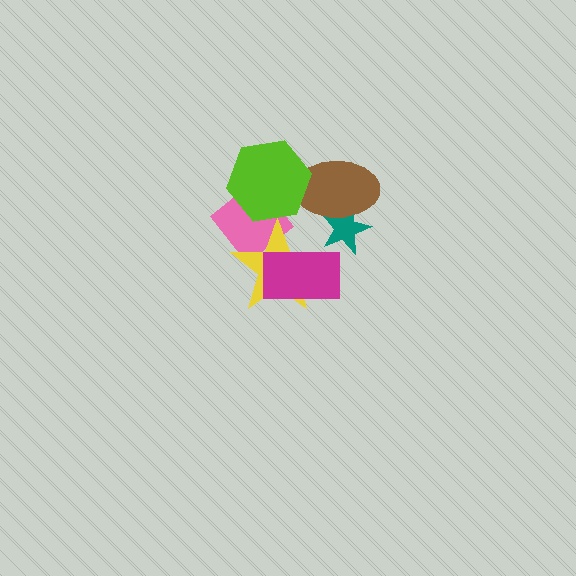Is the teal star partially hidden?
Yes, it is partially covered by another shape.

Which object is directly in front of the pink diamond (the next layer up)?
The yellow star is directly in front of the pink diamond.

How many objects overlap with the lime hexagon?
2 objects overlap with the lime hexagon.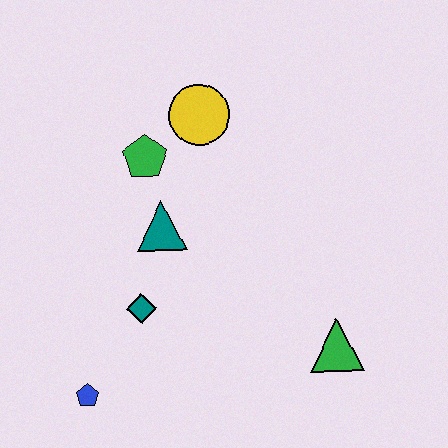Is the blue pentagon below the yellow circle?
Yes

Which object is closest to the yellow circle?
The green pentagon is closest to the yellow circle.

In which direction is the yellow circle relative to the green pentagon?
The yellow circle is to the right of the green pentagon.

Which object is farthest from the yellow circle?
The blue pentagon is farthest from the yellow circle.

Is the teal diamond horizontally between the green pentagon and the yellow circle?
No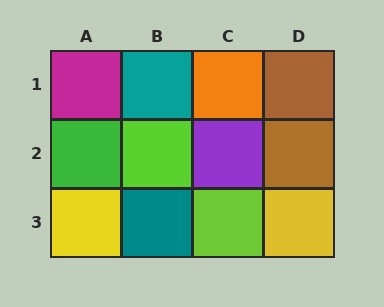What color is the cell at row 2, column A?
Green.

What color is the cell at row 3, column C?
Lime.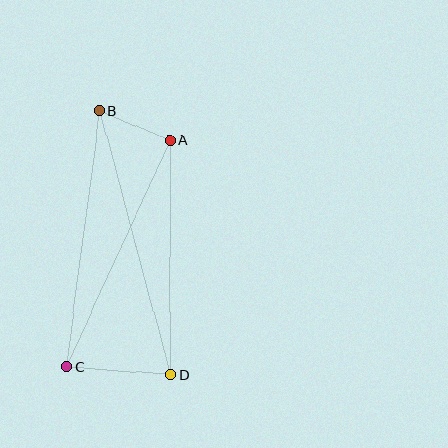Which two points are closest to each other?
Points A and B are closest to each other.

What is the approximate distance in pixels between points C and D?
The distance between C and D is approximately 104 pixels.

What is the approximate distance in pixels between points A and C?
The distance between A and C is approximately 248 pixels.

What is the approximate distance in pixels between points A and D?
The distance between A and D is approximately 235 pixels.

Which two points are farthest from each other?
Points B and D are farthest from each other.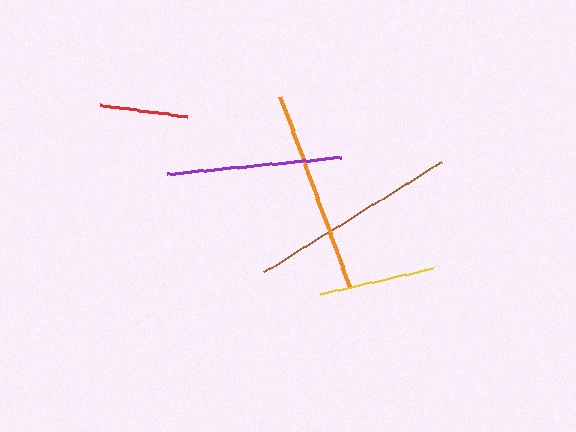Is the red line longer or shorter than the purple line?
The purple line is longer than the red line.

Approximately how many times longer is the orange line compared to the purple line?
The orange line is approximately 1.2 times the length of the purple line.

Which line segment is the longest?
The brown line is the longest at approximately 209 pixels.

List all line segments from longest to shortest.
From longest to shortest: brown, orange, purple, yellow, red.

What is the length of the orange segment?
The orange segment is approximately 202 pixels long.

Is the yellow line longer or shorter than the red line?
The yellow line is longer than the red line.